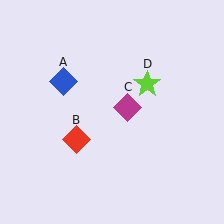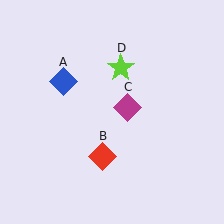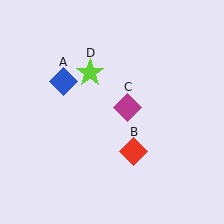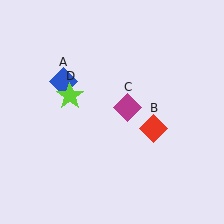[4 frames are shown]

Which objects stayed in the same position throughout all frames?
Blue diamond (object A) and magenta diamond (object C) remained stationary.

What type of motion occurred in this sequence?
The red diamond (object B), lime star (object D) rotated counterclockwise around the center of the scene.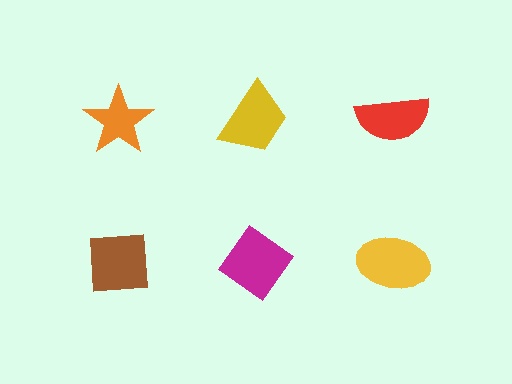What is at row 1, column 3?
A red semicircle.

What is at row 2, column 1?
A brown square.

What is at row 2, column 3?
A yellow ellipse.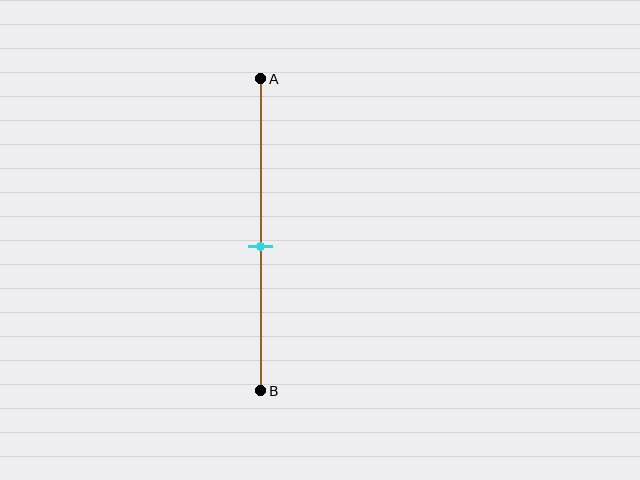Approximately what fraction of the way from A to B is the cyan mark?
The cyan mark is approximately 55% of the way from A to B.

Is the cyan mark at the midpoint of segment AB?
No, the mark is at about 55% from A, not at the 50% midpoint.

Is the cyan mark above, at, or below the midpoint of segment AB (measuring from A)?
The cyan mark is below the midpoint of segment AB.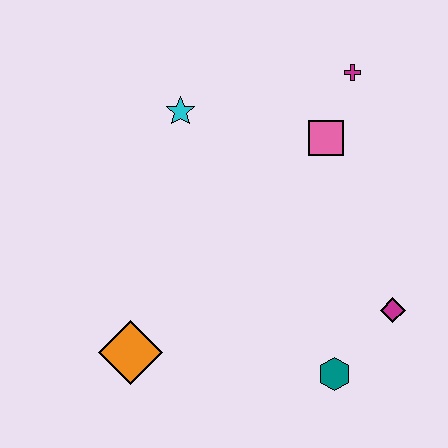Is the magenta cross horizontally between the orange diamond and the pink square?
No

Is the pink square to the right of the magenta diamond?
No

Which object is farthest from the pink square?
The orange diamond is farthest from the pink square.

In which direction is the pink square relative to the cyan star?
The pink square is to the right of the cyan star.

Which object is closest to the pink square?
The magenta cross is closest to the pink square.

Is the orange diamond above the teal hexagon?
Yes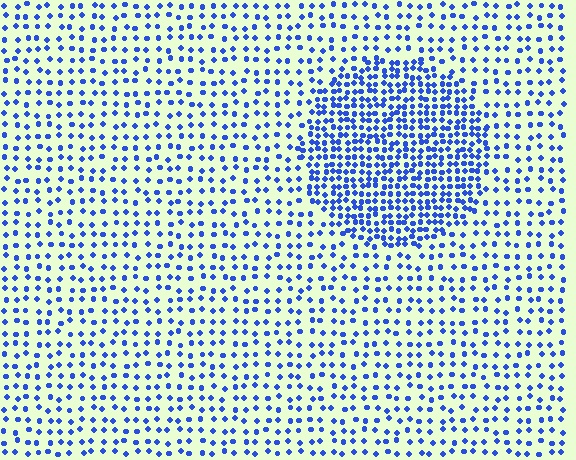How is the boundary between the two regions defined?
The boundary is defined by a change in element density (approximately 2.2x ratio). All elements are the same color, size, and shape.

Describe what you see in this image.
The image contains small blue elements arranged at two different densities. A circle-shaped region is visible where the elements are more densely packed than the surrounding area.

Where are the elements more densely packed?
The elements are more densely packed inside the circle boundary.